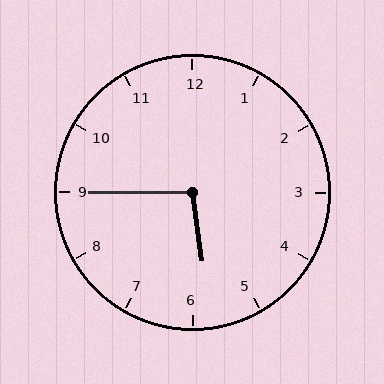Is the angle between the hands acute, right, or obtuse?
It is obtuse.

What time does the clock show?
5:45.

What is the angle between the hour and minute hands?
Approximately 98 degrees.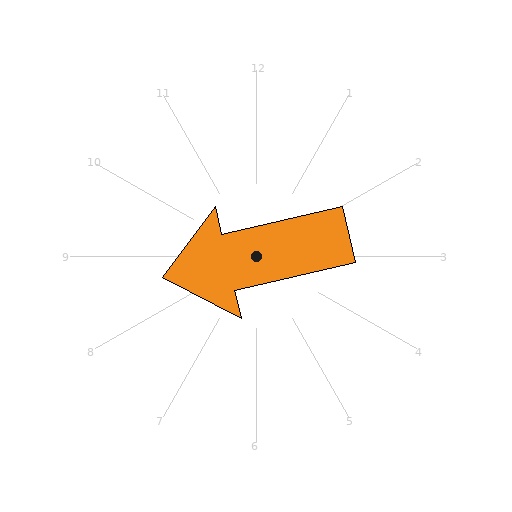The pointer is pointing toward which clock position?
Roughly 9 o'clock.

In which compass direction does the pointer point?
West.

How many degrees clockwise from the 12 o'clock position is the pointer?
Approximately 257 degrees.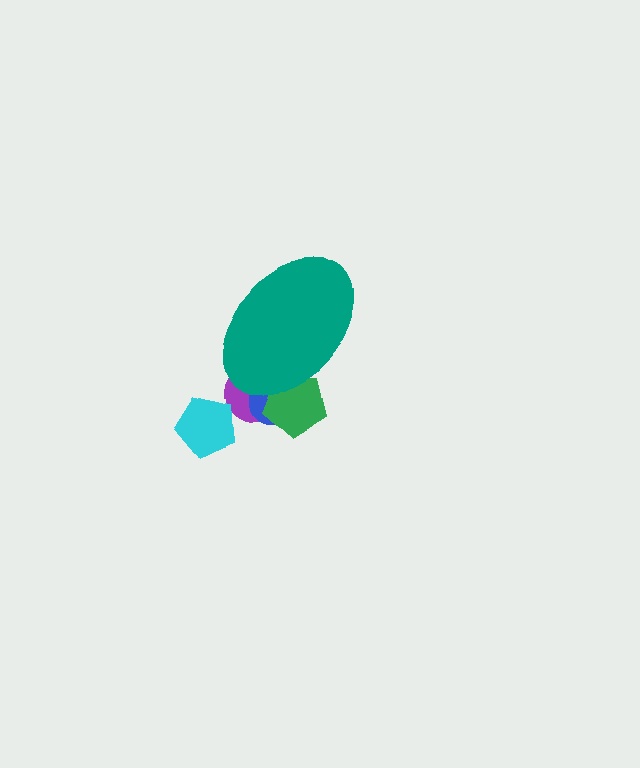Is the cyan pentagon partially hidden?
No, the cyan pentagon is fully visible.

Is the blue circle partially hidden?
Yes, the blue circle is partially hidden behind the teal ellipse.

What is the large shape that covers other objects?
A teal ellipse.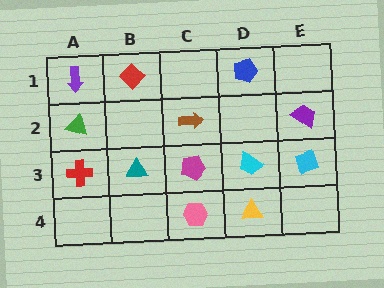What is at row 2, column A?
A green triangle.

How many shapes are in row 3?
5 shapes.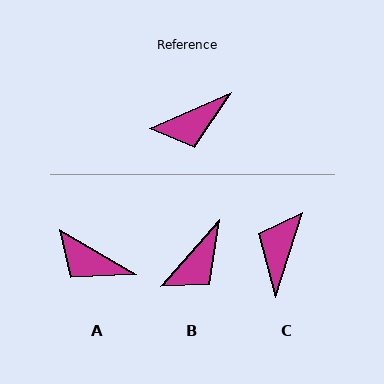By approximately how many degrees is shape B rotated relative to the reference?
Approximately 26 degrees counter-clockwise.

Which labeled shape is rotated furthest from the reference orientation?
C, about 131 degrees away.